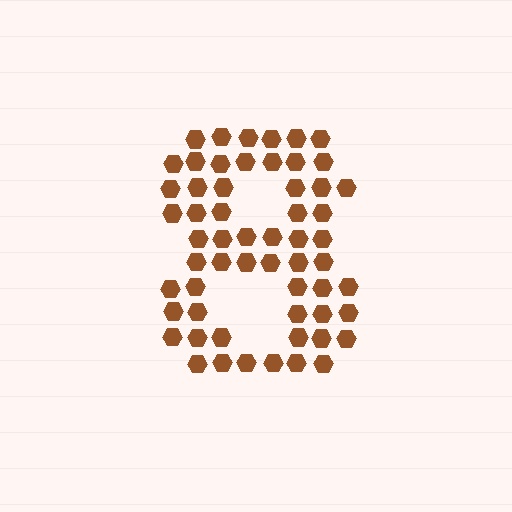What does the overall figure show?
The overall figure shows the digit 8.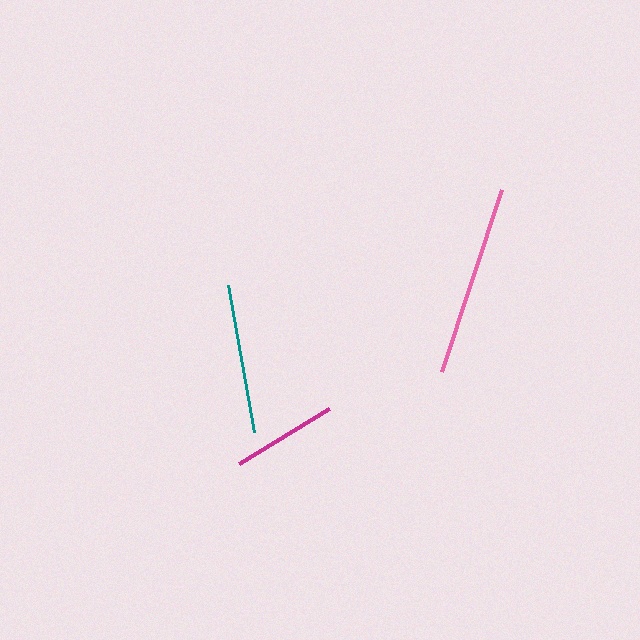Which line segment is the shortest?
The magenta line is the shortest at approximately 106 pixels.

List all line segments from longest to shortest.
From longest to shortest: pink, teal, magenta.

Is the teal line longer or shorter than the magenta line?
The teal line is longer than the magenta line.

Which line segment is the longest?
The pink line is the longest at approximately 191 pixels.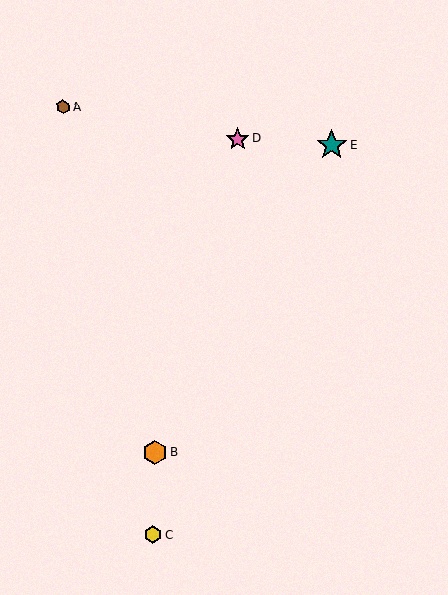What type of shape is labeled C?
Shape C is a yellow hexagon.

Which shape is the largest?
The teal star (labeled E) is the largest.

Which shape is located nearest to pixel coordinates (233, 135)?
The pink star (labeled D) at (238, 139) is nearest to that location.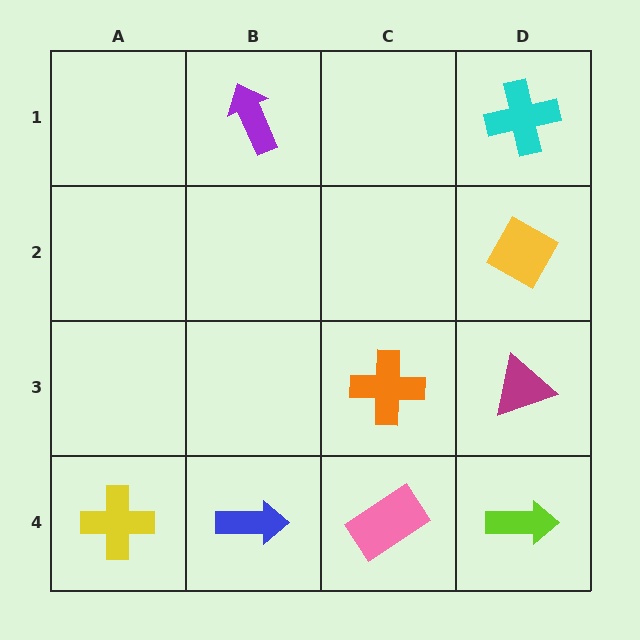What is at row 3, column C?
An orange cross.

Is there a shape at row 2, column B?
No, that cell is empty.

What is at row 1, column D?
A cyan cross.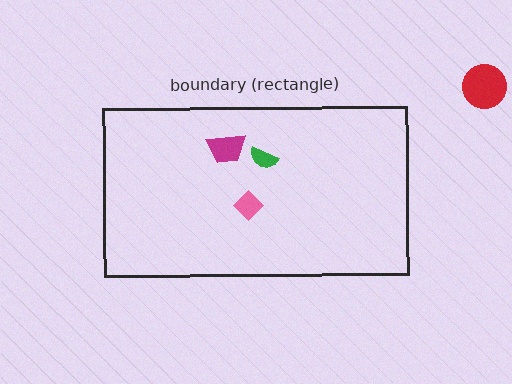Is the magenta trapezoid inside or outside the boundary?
Inside.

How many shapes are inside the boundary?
3 inside, 1 outside.